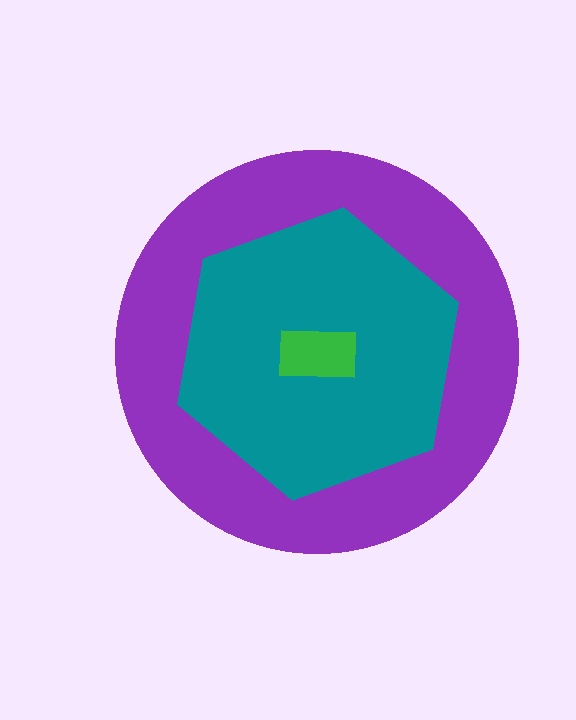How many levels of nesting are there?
3.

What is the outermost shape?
The purple circle.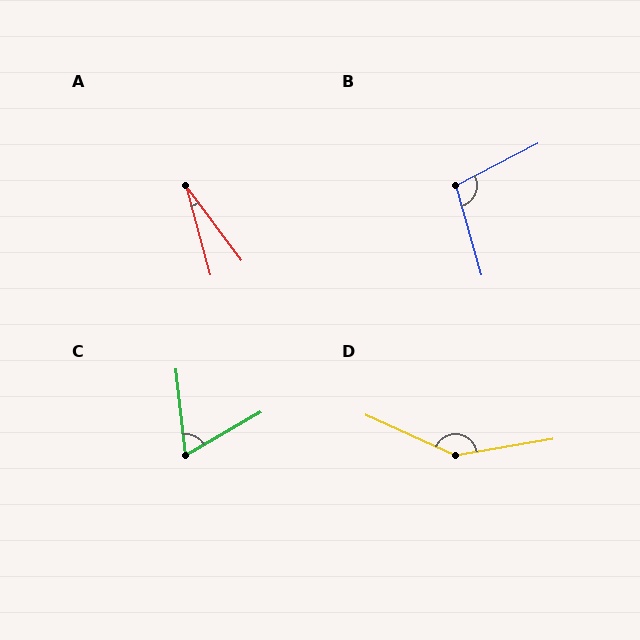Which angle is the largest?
D, at approximately 146 degrees.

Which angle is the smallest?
A, at approximately 22 degrees.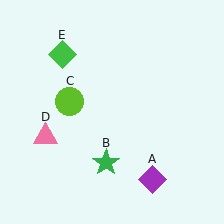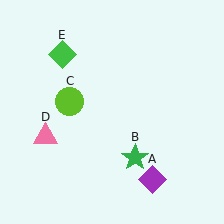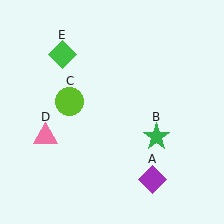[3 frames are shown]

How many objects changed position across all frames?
1 object changed position: green star (object B).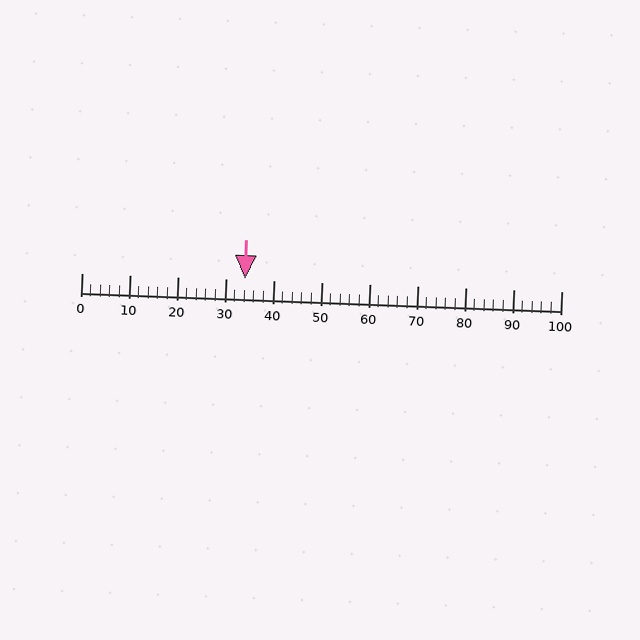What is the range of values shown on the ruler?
The ruler shows values from 0 to 100.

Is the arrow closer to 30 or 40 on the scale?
The arrow is closer to 30.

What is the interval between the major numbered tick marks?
The major tick marks are spaced 10 units apart.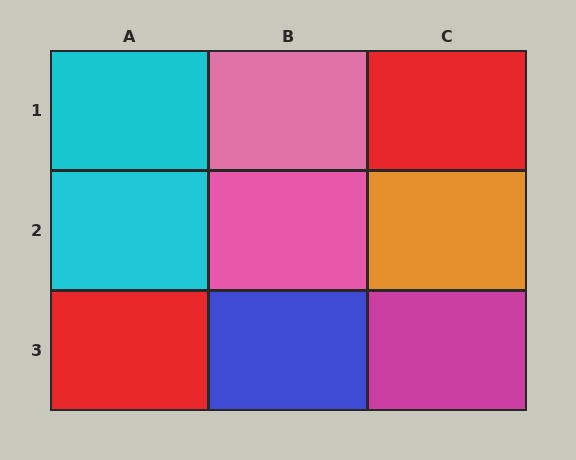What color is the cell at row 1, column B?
Pink.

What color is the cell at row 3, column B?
Blue.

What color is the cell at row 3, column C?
Magenta.